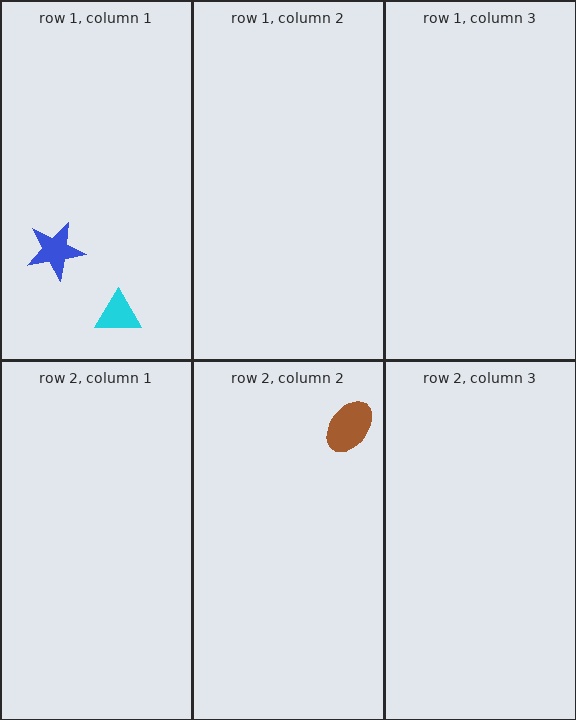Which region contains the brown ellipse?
The row 2, column 2 region.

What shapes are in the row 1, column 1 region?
The cyan triangle, the blue star.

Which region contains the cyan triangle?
The row 1, column 1 region.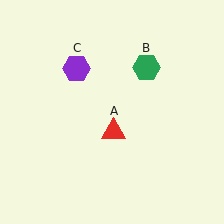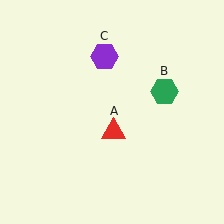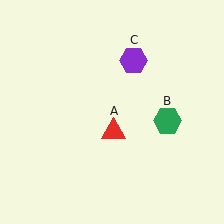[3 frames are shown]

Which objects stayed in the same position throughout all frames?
Red triangle (object A) remained stationary.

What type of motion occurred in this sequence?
The green hexagon (object B), purple hexagon (object C) rotated clockwise around the center of the scene.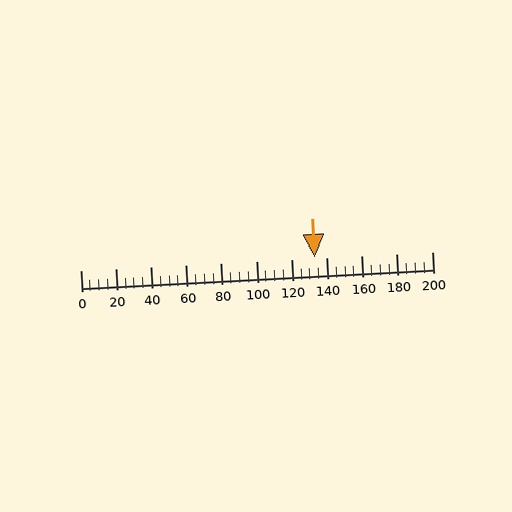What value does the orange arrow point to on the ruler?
The orange arrow points to approximately 133.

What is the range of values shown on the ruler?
The ruler shows values from 0 to 200.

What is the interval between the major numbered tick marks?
The major tick marks are spaced 20 units apart.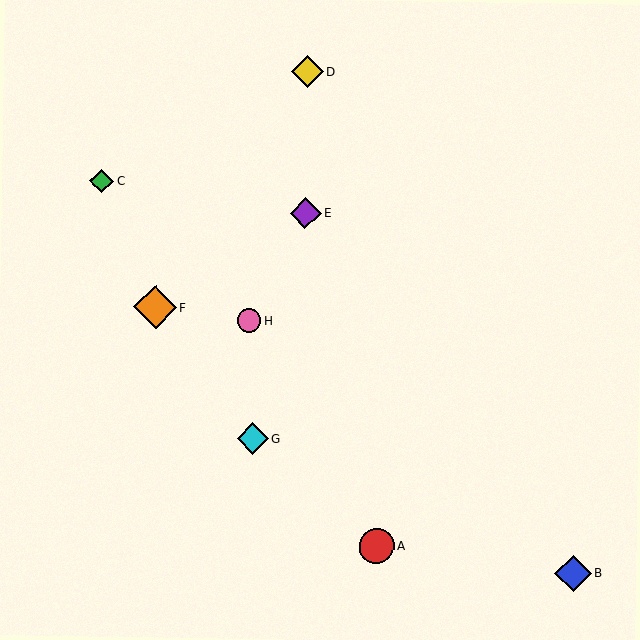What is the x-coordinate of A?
Object A is at x≈376.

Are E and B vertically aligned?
No, E is at x≈305 and B is at x≈573.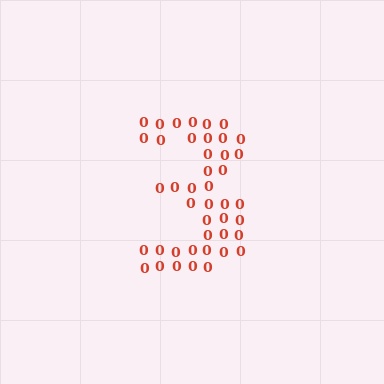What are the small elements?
The small elements are digit 0's.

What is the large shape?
The large shape is the digit 3.